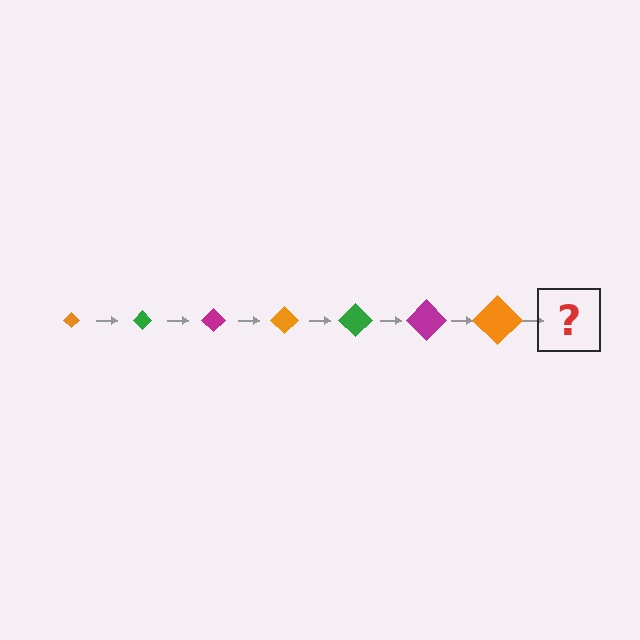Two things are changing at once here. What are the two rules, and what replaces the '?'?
The two rules are that the diamond grows larger each step and the color cycles through orange, green, and magenta. The '?' should be a green diamond, larger than the previous one.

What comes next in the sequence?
The next element should be a green diamond, larger than the previous one.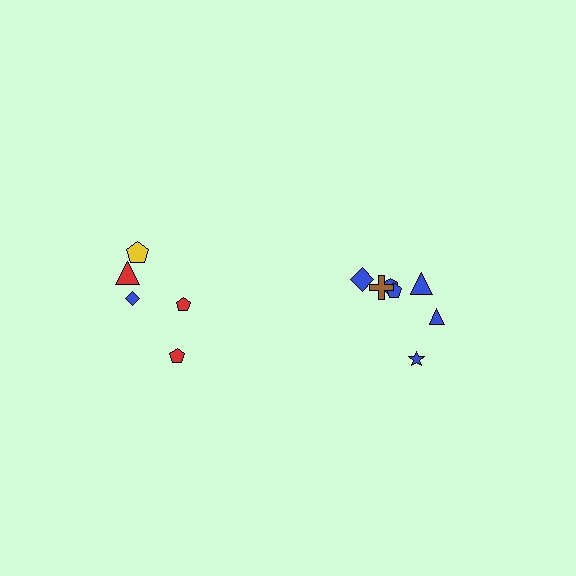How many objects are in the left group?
There are 5 objects.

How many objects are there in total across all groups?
There are 12 objects.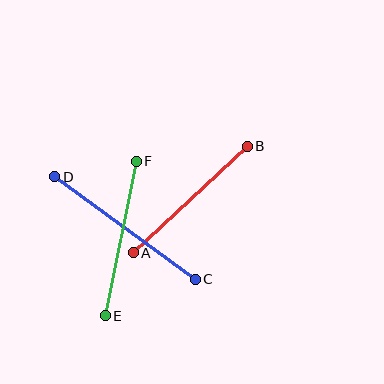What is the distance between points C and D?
The distance is approximately 174 pixels.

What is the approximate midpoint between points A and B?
The midpoint is at approximately (190, 199) pixels.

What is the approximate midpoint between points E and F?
The midpoint is at approximately (121, 239) pixels.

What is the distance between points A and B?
The distance is approximately 156 pixels.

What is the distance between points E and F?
The distance is approximately 157 pixels.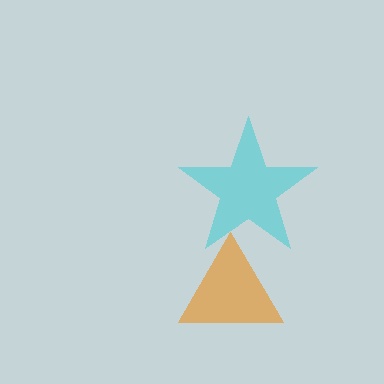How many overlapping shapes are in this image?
There are 2 overlapping shapes in the image.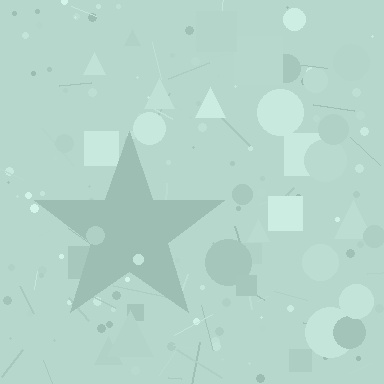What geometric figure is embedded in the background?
A star is embedded in the background.